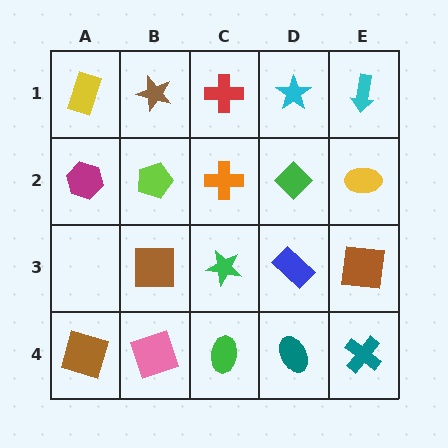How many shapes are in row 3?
4 shapes.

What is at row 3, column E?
A brown square.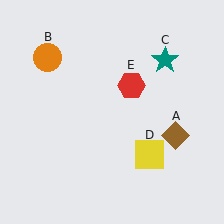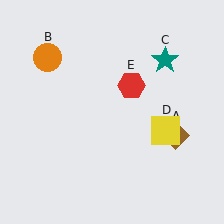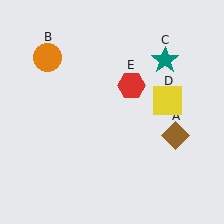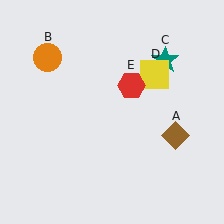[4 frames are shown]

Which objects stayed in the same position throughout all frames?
Brown diamond (object A) and orange circle (object B) and teal star (object C) and red hexagon (object E) remained stationary.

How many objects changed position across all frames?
1 object changed position: yellow square (object D).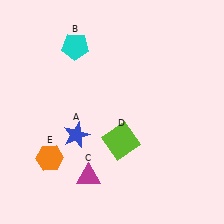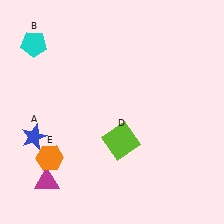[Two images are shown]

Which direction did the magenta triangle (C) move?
The magenta triangle (C) moved left.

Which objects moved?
The objects that moved are: the blue star (A), the cyan pentagon (B), the magenta triangle (C).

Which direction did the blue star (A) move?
The blue star (A) moved left.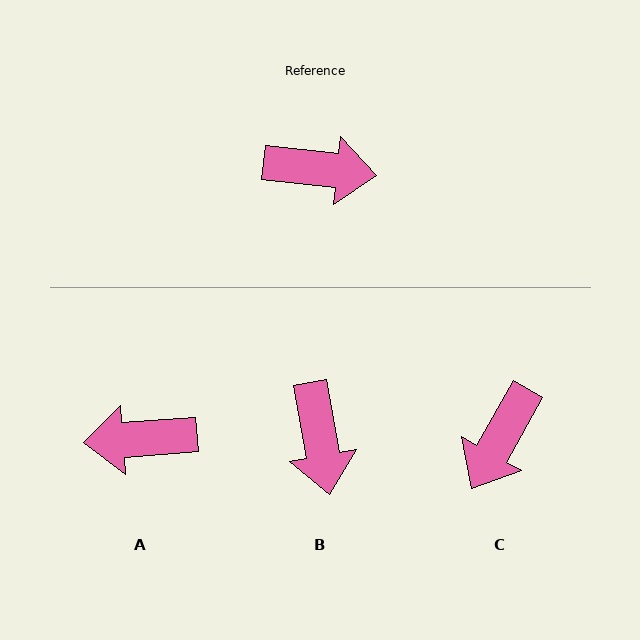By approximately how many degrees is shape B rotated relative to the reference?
Approximately 73 degrees clockwise.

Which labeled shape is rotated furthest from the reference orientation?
A, about 169 degrees away.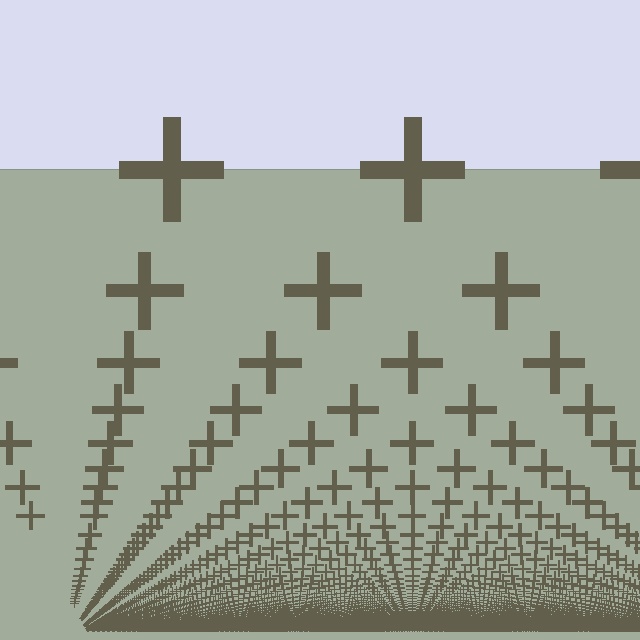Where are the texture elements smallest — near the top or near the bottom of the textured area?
Near the bottom.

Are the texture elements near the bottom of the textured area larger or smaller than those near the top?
Smaller. The gradient is inverted — elements near the bottom are smaller and denser.